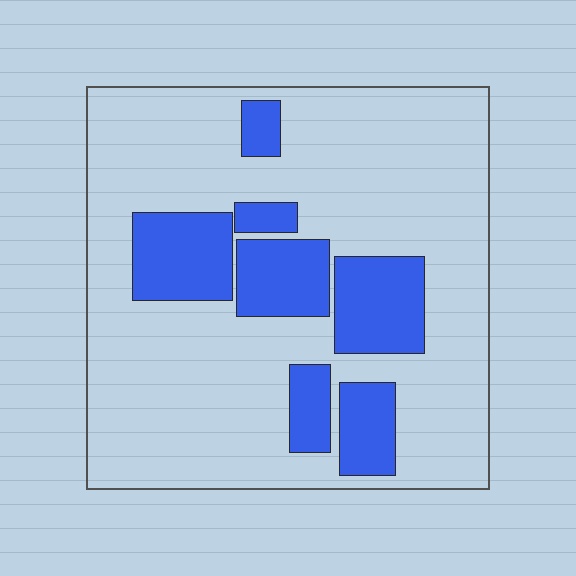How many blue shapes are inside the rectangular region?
7.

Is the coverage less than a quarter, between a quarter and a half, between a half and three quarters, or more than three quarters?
Less than a quarter.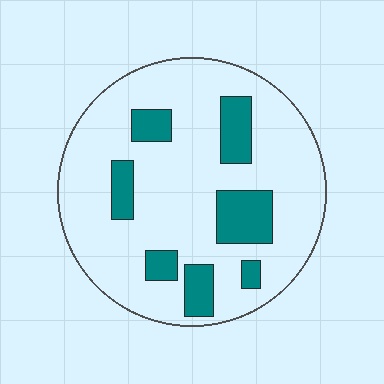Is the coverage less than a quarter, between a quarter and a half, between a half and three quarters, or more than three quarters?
Less than a quarter.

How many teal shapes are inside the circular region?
7.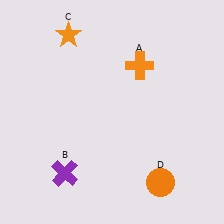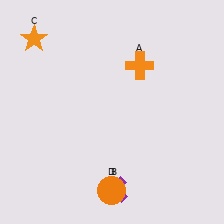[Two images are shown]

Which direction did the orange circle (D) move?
The orange circle (D) moved left.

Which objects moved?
The objects that moved are: the purple cross (B), the orange star (C), the orange circle (D).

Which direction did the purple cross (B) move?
The purple cross (B) moved right.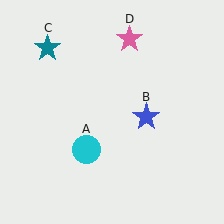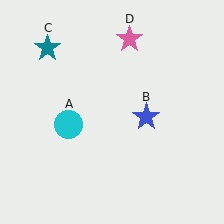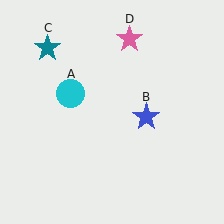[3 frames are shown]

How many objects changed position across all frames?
1 object changed position: cyan circle (object A).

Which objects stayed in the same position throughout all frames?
Blue star (object B) and teal star (object C) and pink star (object D) remained stationary.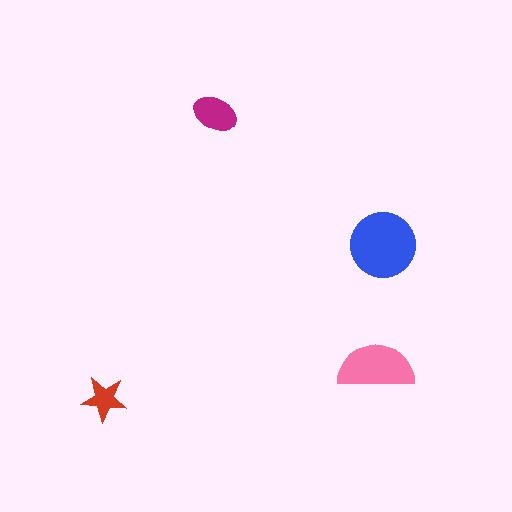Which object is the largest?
The blue circle.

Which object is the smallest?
The red star.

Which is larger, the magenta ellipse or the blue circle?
The blue circle.